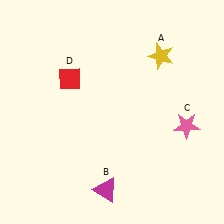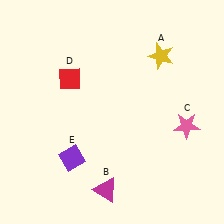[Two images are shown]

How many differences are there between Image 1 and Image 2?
There is 1 difference between the two images.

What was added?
A purple diamond (E) was added in Image 2.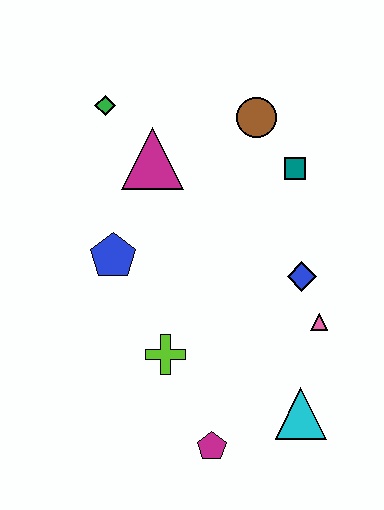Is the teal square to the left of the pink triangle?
Yes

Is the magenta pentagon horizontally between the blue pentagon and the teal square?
Yes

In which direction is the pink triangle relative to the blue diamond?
The pink triangle is below the blue diamond.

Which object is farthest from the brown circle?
The magenta pentagon is farthest from the brown circle.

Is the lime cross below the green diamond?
Yes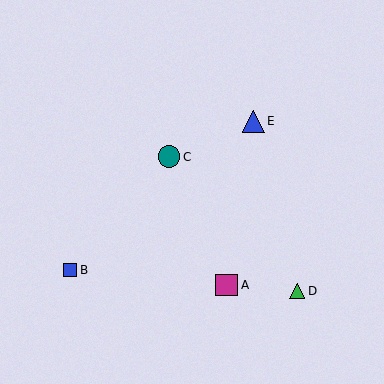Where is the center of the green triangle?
The center of the green triangle is at (297, 291).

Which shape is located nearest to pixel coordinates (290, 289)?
The green triangle (labeled D) at (297, 291) is nearest to that location.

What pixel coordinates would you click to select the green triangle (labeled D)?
Click at (297, 291) to select the green triangle D.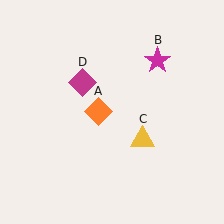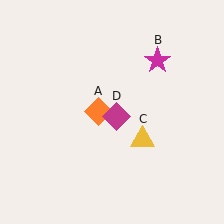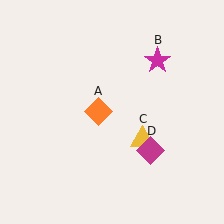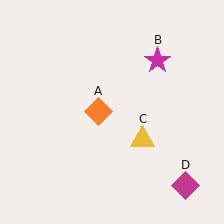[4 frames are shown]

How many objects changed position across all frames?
1 object changed position: magenta diamond (object D).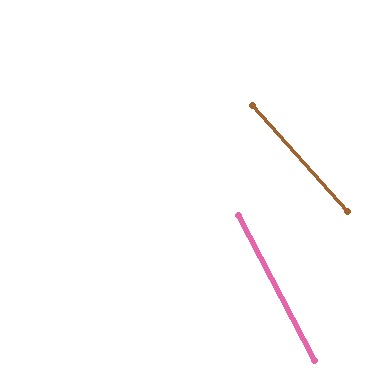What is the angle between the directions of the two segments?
Approximately 14 degrees.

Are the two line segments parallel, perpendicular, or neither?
Neither parallel nor perpendicular — they differ by about 14°.